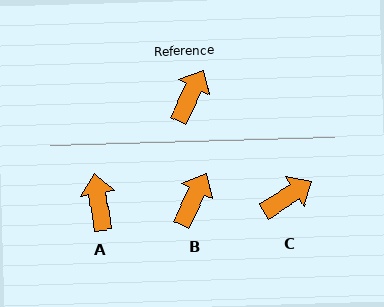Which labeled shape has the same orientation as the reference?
B.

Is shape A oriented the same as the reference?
No, it is off by about 36 degrees.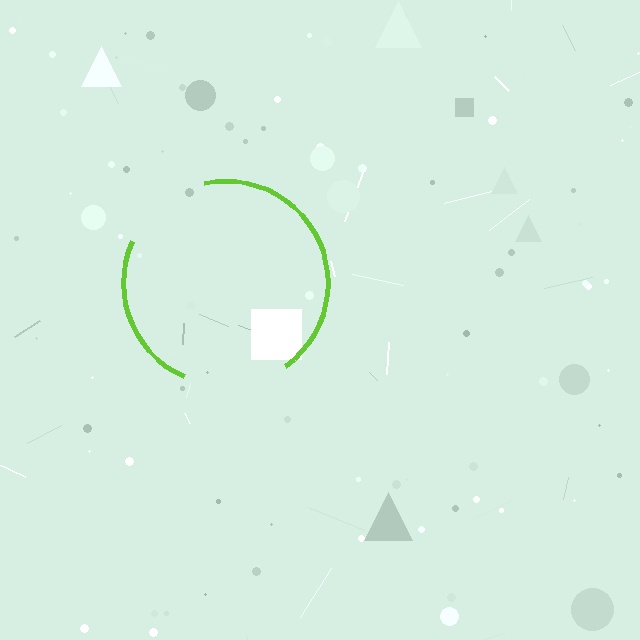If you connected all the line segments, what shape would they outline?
They would outline a circle.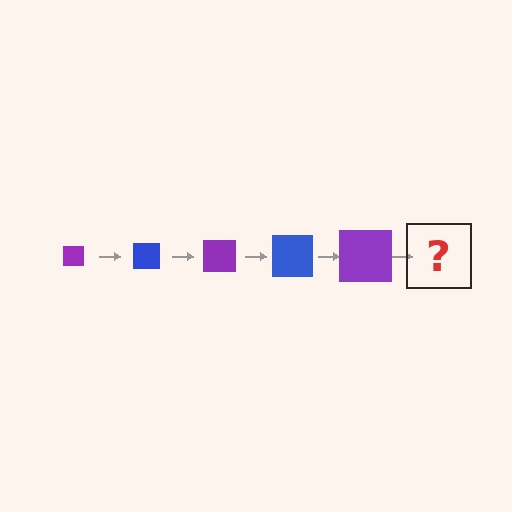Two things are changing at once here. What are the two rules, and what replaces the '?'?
The two rules are that the square grows larger each step and the color cycles through purple and blue. The '?' should be a blue square, larger than the previous one.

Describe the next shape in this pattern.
It should be a blue square, larger than the previous one.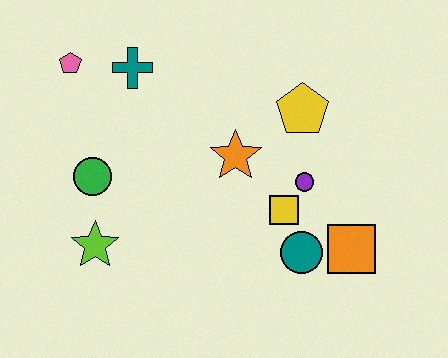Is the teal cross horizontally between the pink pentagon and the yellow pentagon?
Yes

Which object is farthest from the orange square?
The pink pentagon is farthest from the orange square.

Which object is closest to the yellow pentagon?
The purple circle is closest to the yellow pentagon.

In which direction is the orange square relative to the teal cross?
The orange square is to the right of the teal cross.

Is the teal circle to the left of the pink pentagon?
No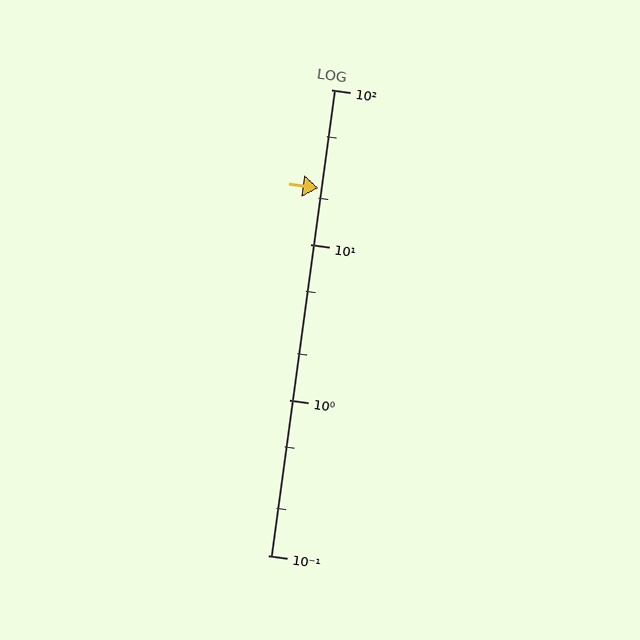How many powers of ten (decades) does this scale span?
The scale spans 3 decades, from 0.1 to 100.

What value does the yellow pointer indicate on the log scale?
The pointer indicates approximately 23.